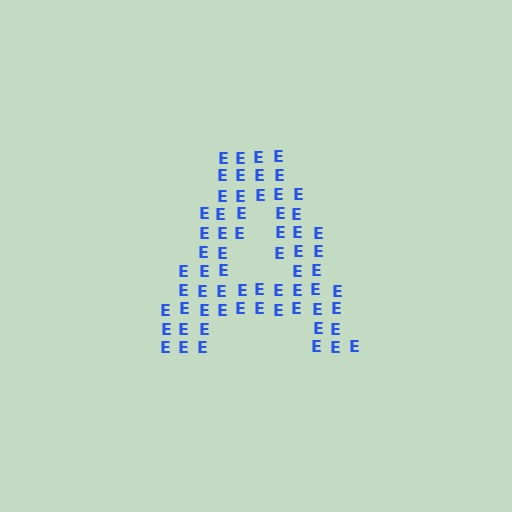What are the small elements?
The small elements are letter E's.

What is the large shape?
The large shape is the letter A.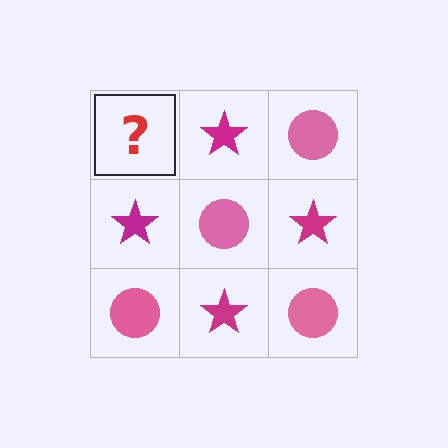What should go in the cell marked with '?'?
The missing cell should contain a pink circle.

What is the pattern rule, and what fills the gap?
The rule is that it alternates pink circle and magenta star in a checkerboard pattern. The gap should be filled with a pink circle.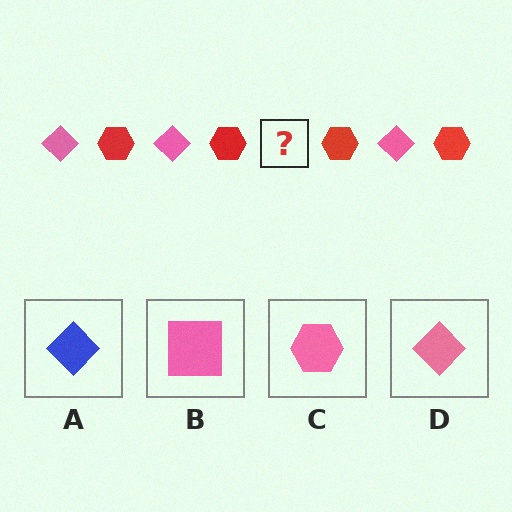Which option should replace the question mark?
Option D.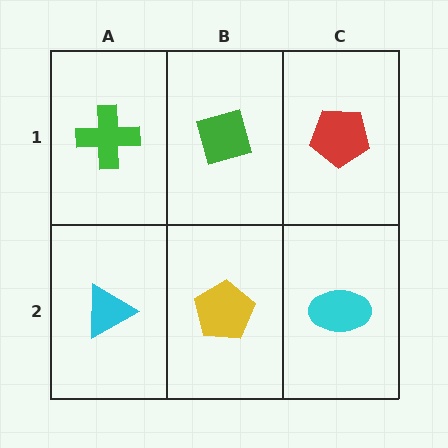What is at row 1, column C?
A red pentagon.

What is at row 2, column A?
A cyan triangle.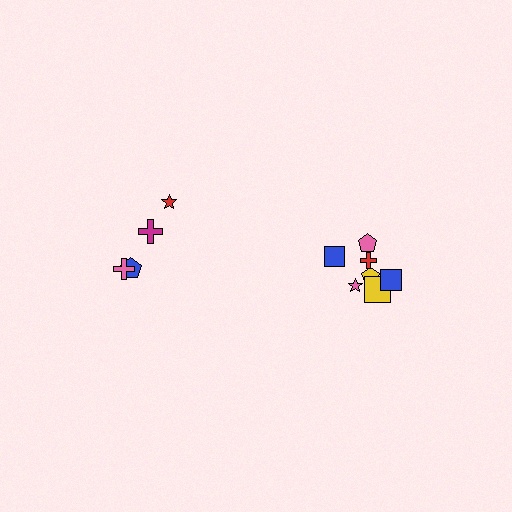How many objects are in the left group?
There are 4 objects.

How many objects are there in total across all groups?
There are 11 objects.